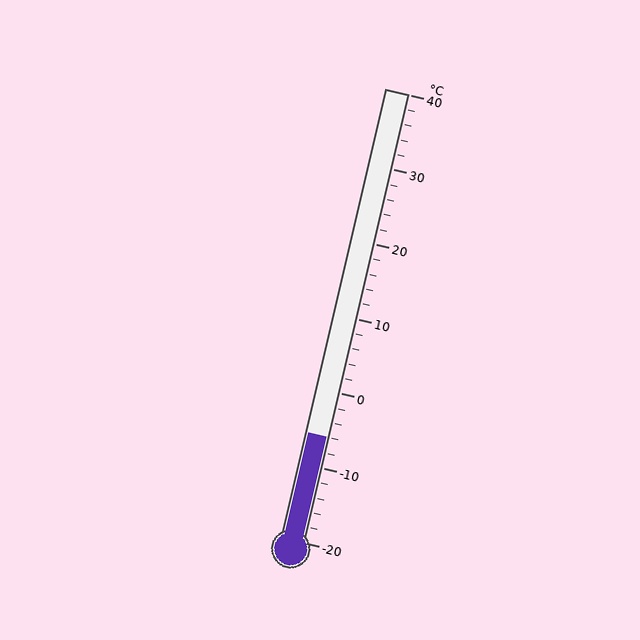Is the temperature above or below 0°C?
The temperature is below 0°C.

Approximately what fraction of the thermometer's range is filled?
The thermometer is filled to approximately 25% of its range.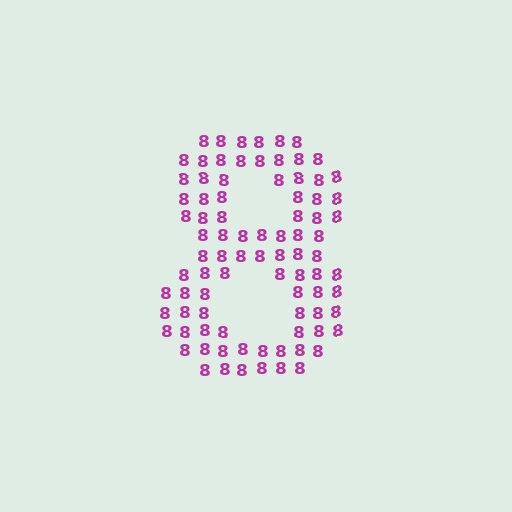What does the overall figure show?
The overall figure shows the digit 8.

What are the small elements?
The small elements are digit 8's.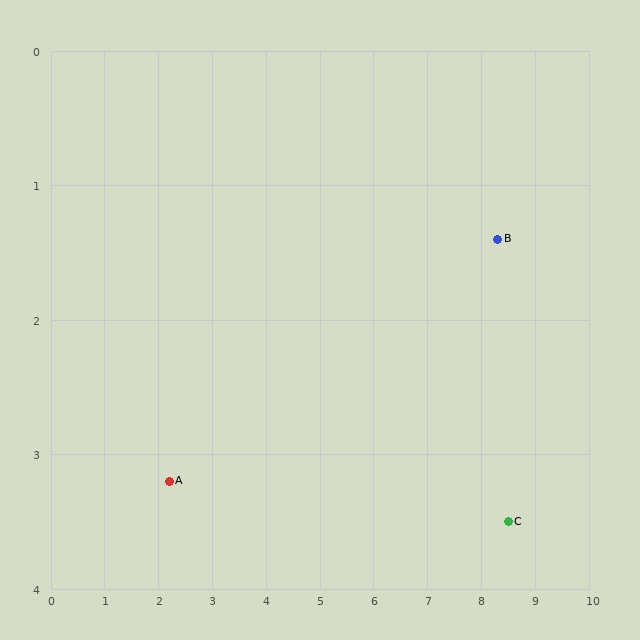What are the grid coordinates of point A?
Point A is at approximately (2.2, 3.2).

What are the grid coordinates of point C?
Point C is at approximately (8.5, 3.5).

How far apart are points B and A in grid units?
Points B and A are about 6.4 grid units apart.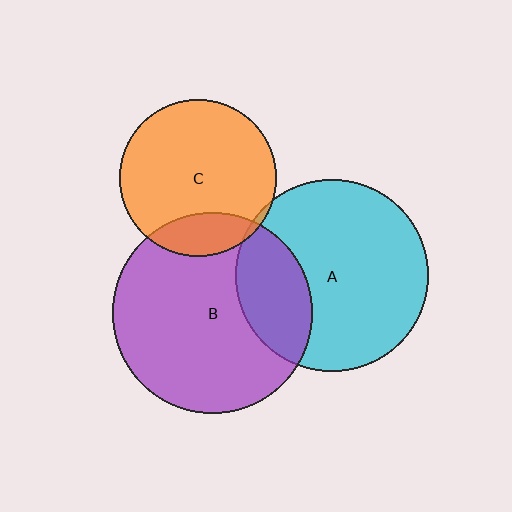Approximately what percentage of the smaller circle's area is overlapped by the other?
Approximately 20%.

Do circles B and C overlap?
Yes.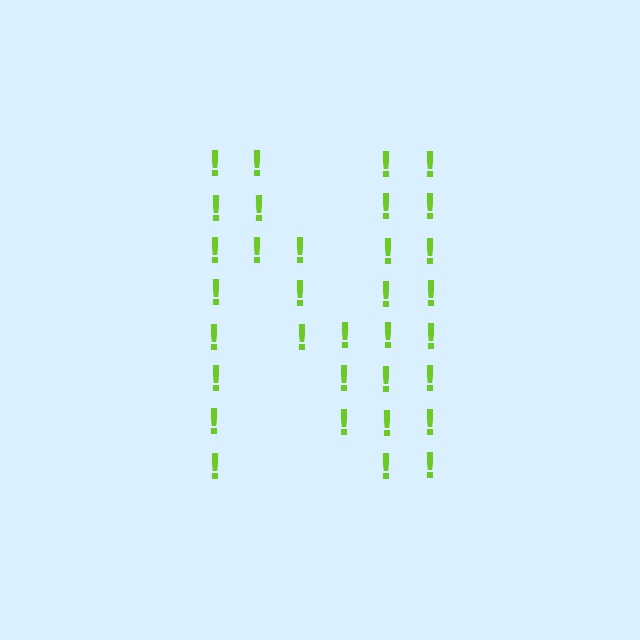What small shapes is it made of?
It is made of small exclamation marks.